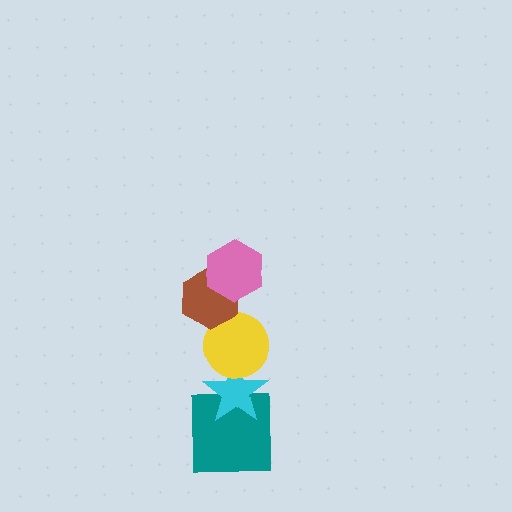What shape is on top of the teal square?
The cyan star is on top of the teal square.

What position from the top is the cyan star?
The cyan star is 4th from the top.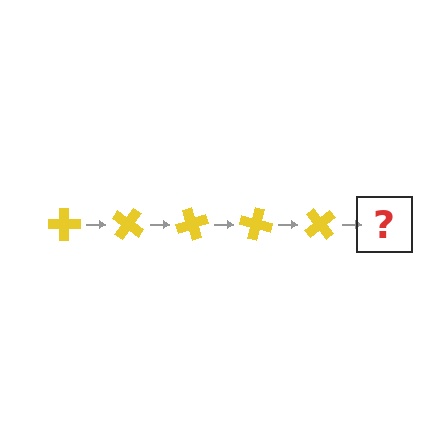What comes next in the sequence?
The next element should be a yellow cross rotated 175 degrees.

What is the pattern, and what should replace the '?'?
The pattern is that the cross rotates 35 degrees each step. The '?' should be a yellow cross rotated 175 degrees.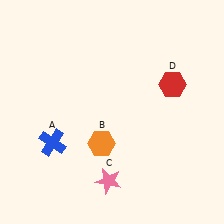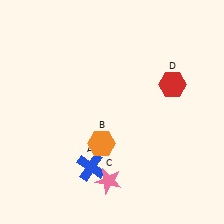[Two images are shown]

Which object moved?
The blue cross (A) moved right.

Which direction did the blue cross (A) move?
The blue cross (A) moved right.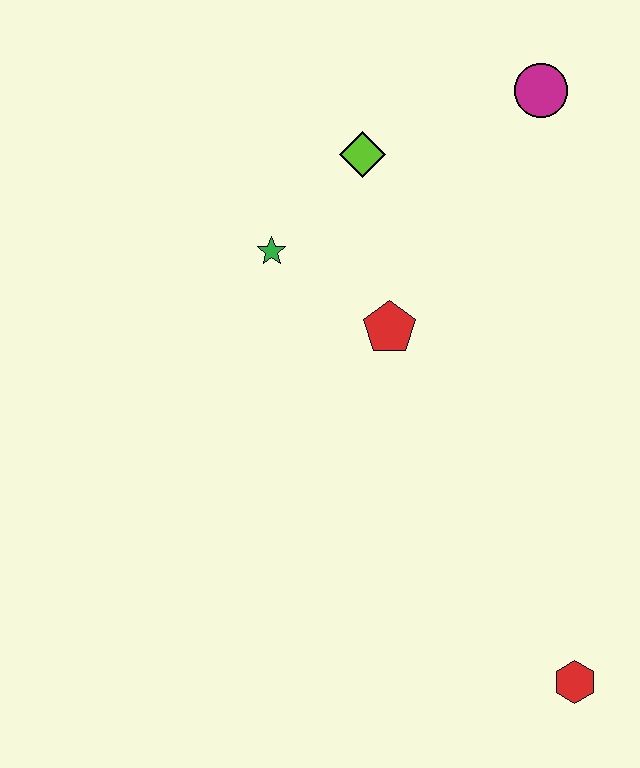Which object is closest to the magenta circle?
The lime diamond is closest to the magenta circle.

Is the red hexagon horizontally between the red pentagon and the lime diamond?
No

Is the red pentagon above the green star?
No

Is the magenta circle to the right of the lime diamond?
Yes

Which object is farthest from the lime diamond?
The red hexagon is farthest from the lime diamond.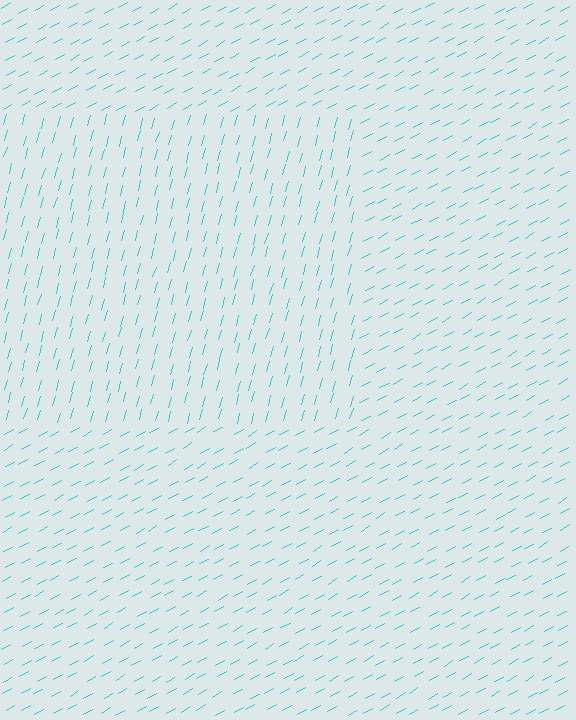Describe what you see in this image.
The image is filled with small cyan line segments. A rectangle region in the image has lines oriented differently from the surrounding lines, creating a visible texture boundary.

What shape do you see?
I see a rectangle.